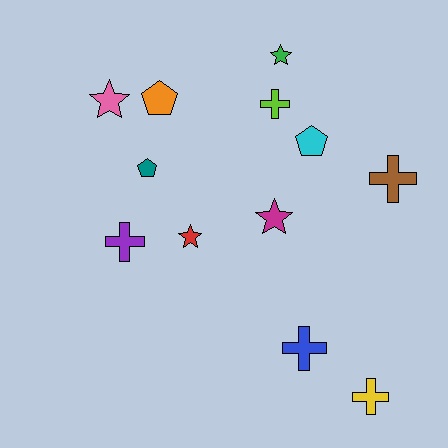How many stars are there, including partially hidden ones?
There are 4 stars.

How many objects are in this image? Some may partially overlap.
There are 12 objects.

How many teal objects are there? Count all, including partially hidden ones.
There is 1 teal object.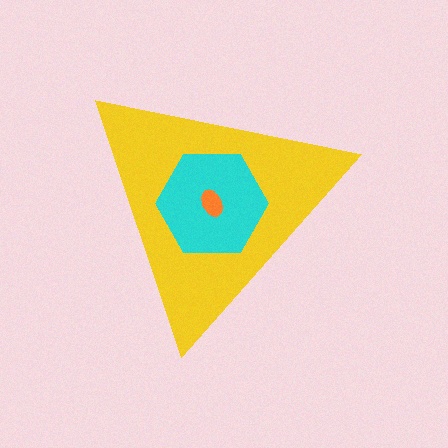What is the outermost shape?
The yellow triangle.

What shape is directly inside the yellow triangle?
The cyan hexagon.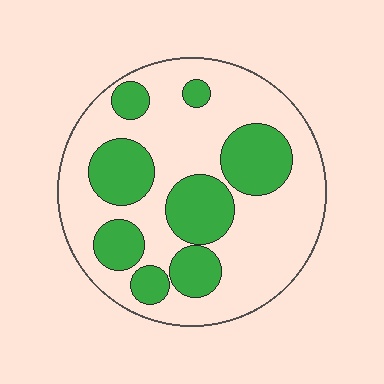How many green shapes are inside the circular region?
8.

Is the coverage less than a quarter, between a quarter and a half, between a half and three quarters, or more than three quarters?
Between a quarter and a half.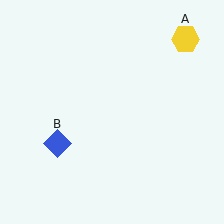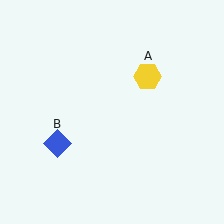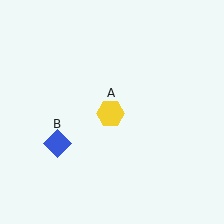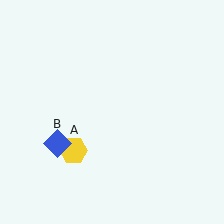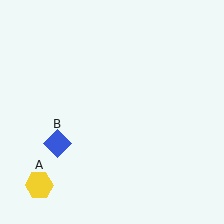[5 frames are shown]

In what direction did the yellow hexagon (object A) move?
The yellow hexagon (object A) moved down and to the left.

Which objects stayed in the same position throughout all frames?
Blue diamond (object B) remained stationary.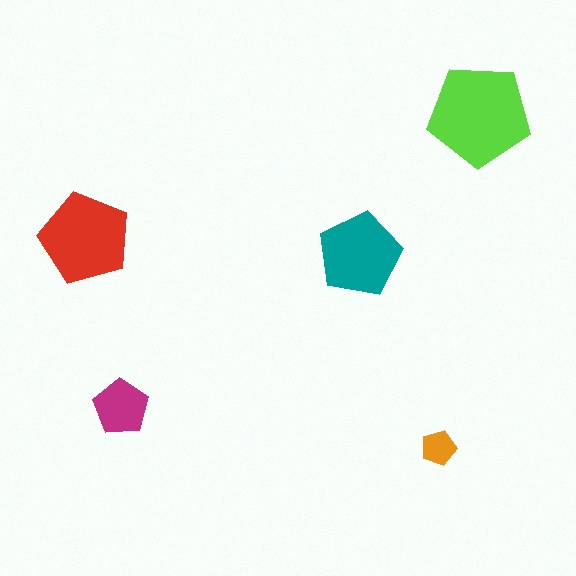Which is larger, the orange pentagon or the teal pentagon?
The teal one.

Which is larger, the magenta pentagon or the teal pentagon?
The teal one.